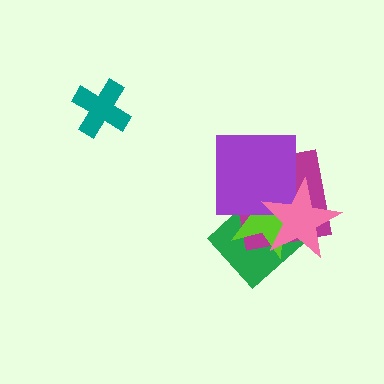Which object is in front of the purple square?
The pink star is in front of the purple square.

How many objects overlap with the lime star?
4 objects overlap with the lime star.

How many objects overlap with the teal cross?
0 objects overlap with the teal cross.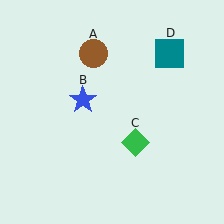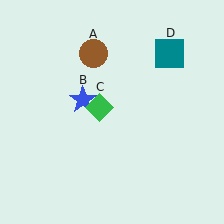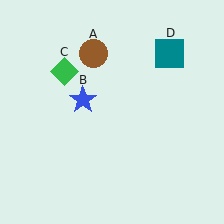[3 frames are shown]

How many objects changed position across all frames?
1 object changed position: green diamond (object C).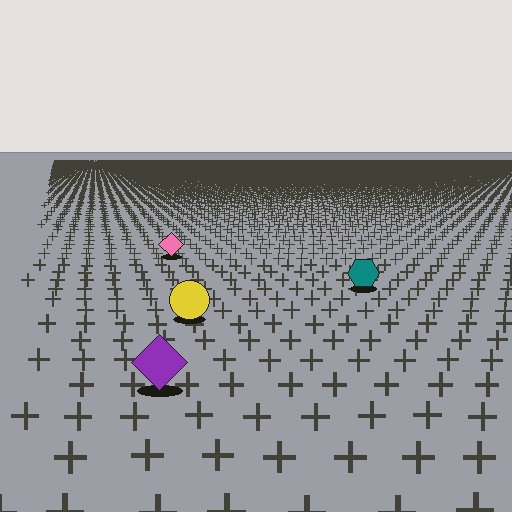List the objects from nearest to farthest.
From nearest to farthest: the purple diamond, the yellow circle, the teal hexagon, the pink diamond.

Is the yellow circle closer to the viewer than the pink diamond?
Yes. The yellow circle is closer — you can tell from the texture gradient: the ground texture is coarser near it.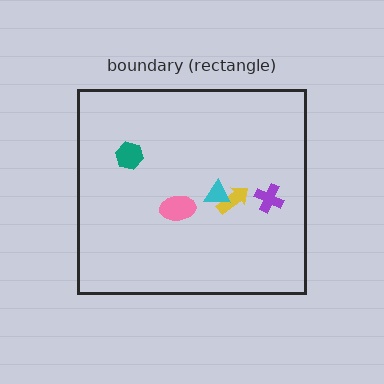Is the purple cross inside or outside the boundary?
Inside.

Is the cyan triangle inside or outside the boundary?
Inside.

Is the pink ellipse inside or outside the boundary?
Inside.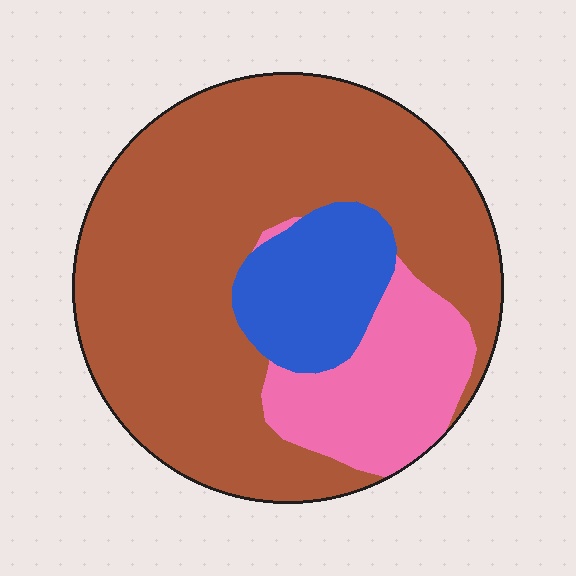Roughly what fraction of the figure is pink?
Pink takes up between a sixth and a third of the figure.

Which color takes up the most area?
Brown, at roughly 70%.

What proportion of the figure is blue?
Blue takes up less than a quarter of the figure.